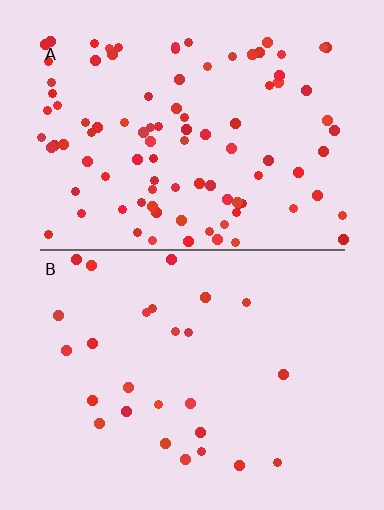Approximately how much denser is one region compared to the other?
Approximately 3.7× — region A over region B.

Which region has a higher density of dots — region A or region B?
A (the top).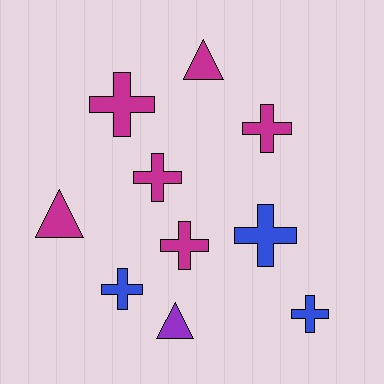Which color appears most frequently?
Magenta, with 6 objects.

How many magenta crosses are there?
There are 4 magenta crosses.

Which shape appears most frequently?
Cross, with 7 objects.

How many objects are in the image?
There are 10 objects.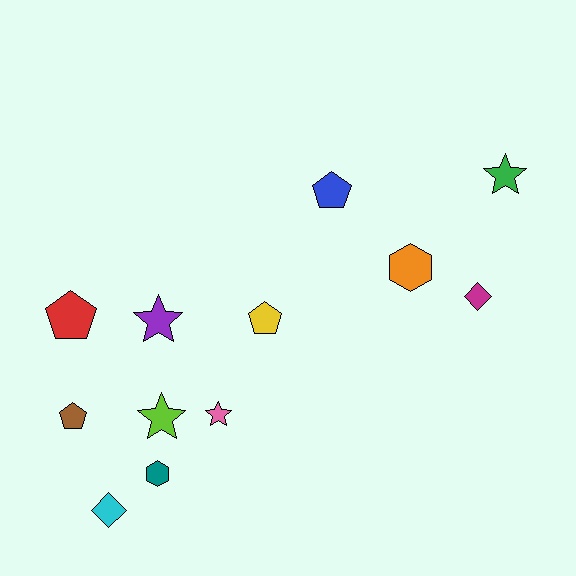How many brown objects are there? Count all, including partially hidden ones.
There is 1 brown object.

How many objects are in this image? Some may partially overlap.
There are 12 objects.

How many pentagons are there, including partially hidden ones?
There are 4 pentagons.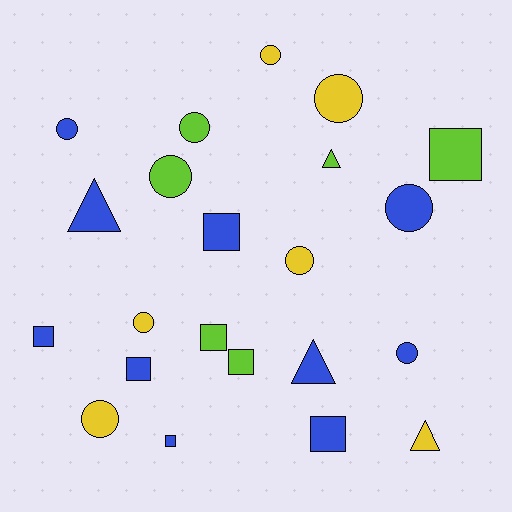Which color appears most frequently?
Blue, with 10 objects.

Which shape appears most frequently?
Circle, with 10 objects.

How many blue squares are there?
There are 5 blue squares.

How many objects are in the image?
There are 22 objects.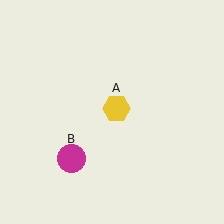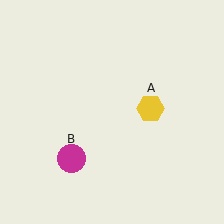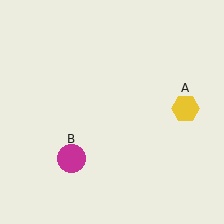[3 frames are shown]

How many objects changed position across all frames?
1 object changed position: yellow hexagon (object A).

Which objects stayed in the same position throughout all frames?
Magenta circle (object B) remained stationary.